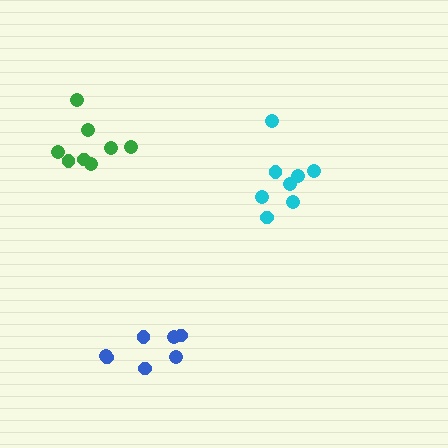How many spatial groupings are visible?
There are 3 spatial groupings.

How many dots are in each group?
Group 1: 8 dots, Group 2: 7 dots, Group 3: 8 dots (23 total).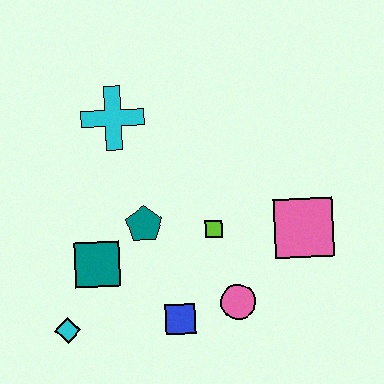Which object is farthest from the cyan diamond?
The pink square is farthest from the cyan diamond.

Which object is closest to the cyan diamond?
The teal square is closest to the cyan diamond.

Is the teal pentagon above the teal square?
Yes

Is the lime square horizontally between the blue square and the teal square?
No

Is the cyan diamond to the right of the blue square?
No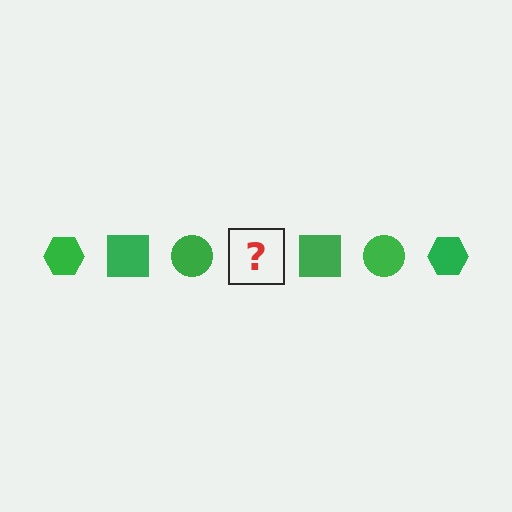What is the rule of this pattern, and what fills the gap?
The rule is that the pattern cycles through hexagon, square, circle shapes in green. The gap should be filled with a green hexagon.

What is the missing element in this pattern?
The missing element is a green hexagon.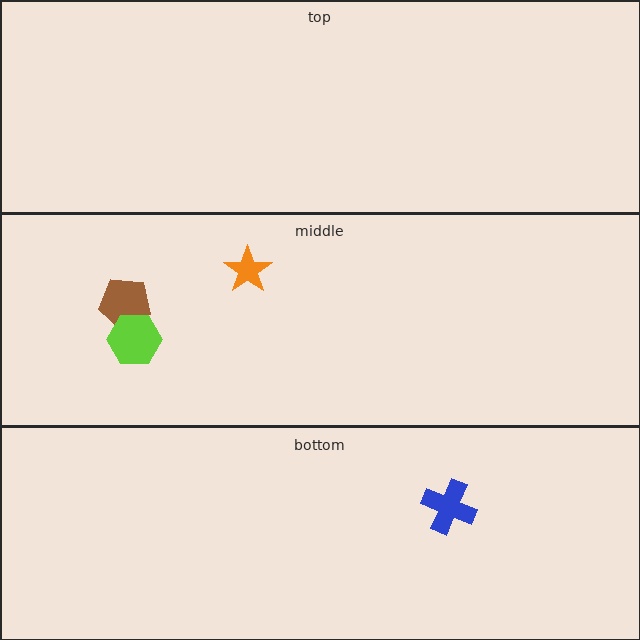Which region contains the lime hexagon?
The middle region.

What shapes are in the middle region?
The brown pentagon, the lime hexagon, the orange star.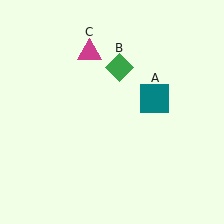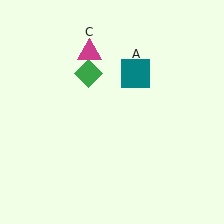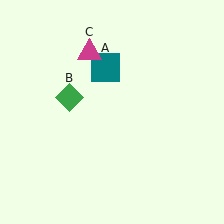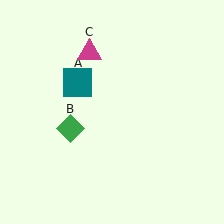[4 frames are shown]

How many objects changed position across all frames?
2 objects changed position: teal square (object A), green diamond (object B).